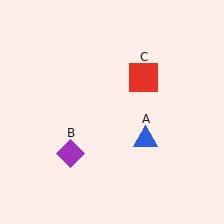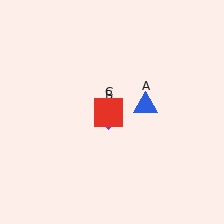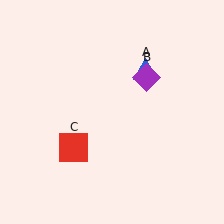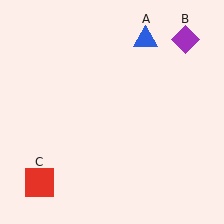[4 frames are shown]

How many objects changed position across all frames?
3 objects changed position: blue triangle (object A), purple diamond (object B), red square (object C).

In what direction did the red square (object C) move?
The red square (object C) moved down and to the left.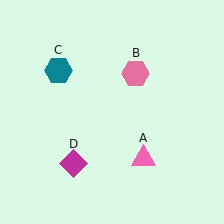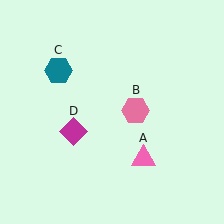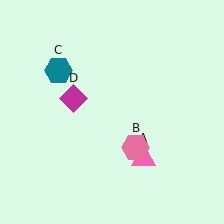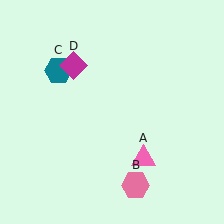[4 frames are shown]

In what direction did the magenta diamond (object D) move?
The magenta diamond (object D) moved up.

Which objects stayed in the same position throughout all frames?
Pink triangle (object A) and teal hexagon (object C) remained stationary.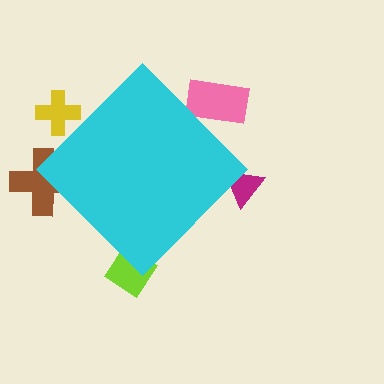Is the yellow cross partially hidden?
Yes, the yellow cross is partially hidden behind the cyan diamond.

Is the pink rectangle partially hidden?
Yes, the pink rectangle is partially hidden behind the cyan diamond.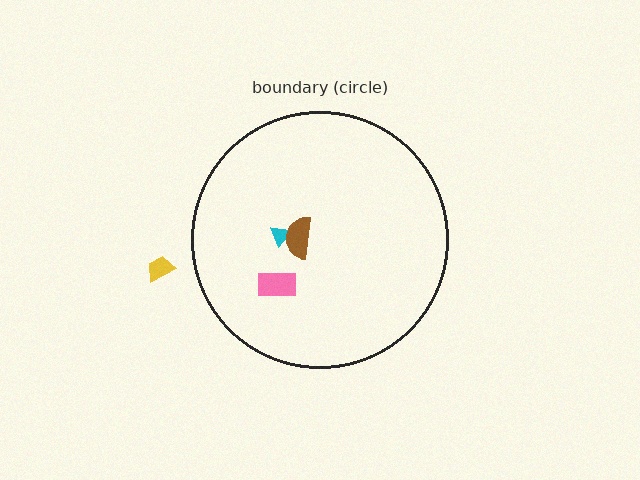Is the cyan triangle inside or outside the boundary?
Inside.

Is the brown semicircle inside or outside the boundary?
Inside.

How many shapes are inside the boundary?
3 inside, 1 outside.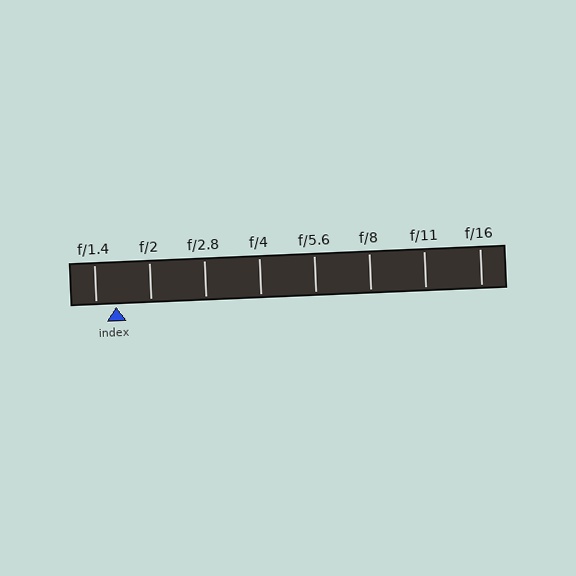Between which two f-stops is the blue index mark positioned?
The index mark is between f/1.4 and f/2.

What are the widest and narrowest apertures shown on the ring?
The widest aperture shown is f/1.4 and the narrowest is f/16.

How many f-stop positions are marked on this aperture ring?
There are 8 f-stop positions marked.